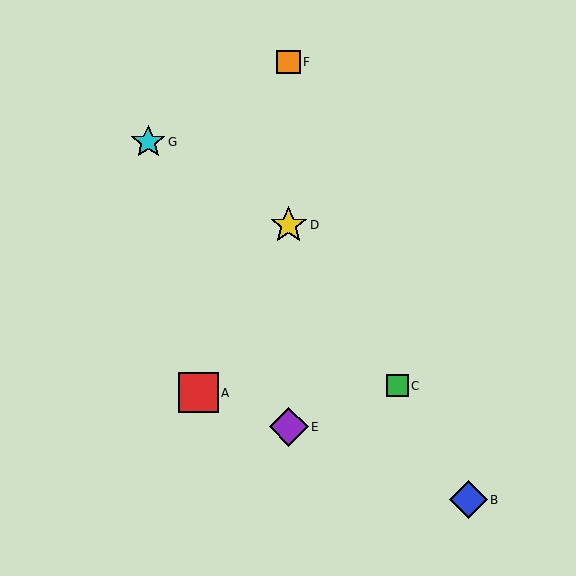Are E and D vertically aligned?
Yes, both are at x≈289.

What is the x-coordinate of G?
Object G is at x≈148.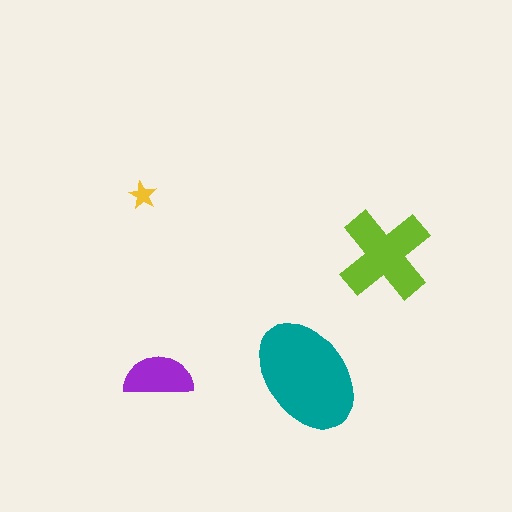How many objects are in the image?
There are 4 objects in the image.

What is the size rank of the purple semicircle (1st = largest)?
3rd.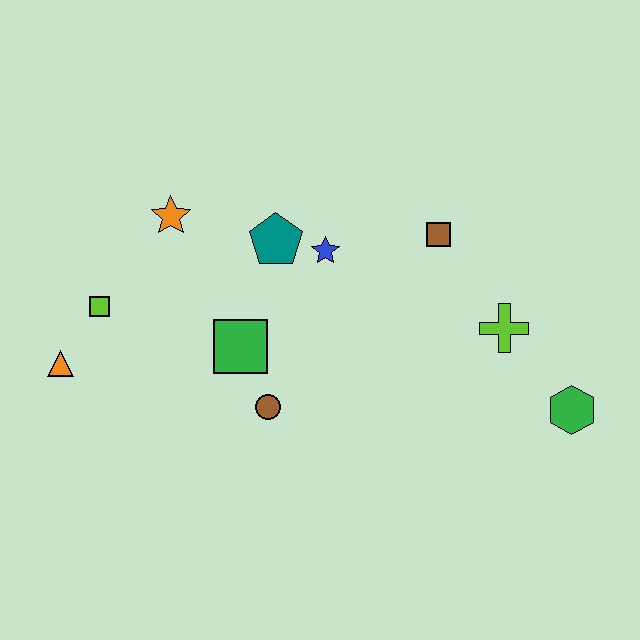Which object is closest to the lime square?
The orange triangle is closest to the lime square.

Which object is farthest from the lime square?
The green hexagon is farthest from the lime square.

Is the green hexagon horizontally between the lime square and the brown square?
No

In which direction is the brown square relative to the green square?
The brown square is to the right of the green square.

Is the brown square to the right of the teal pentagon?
Yes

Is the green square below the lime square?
Yes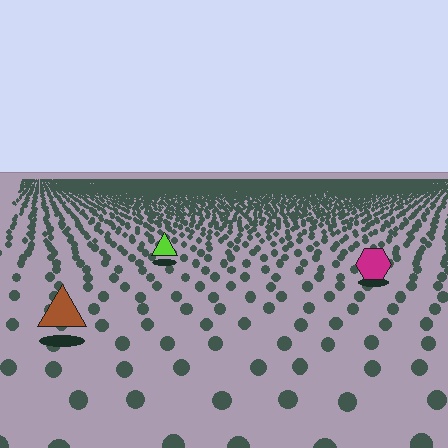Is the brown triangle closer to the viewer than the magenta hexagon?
Yes. The brown triangle is closer — you can tell from the texture gradient: the ground texture is coarser near it.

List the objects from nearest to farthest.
From nearest to farthest: the brown triangle, the magenta hexagon, the lime triangle.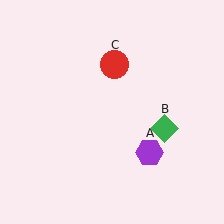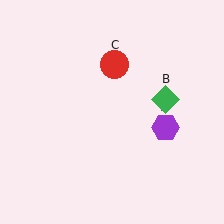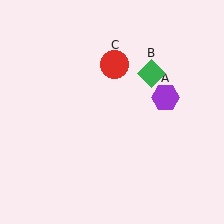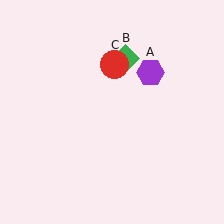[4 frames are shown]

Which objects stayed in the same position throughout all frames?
Red circle (object C) remained stationary.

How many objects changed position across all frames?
2 objects changed position: purple hexagon (object A), green diamond (object B).